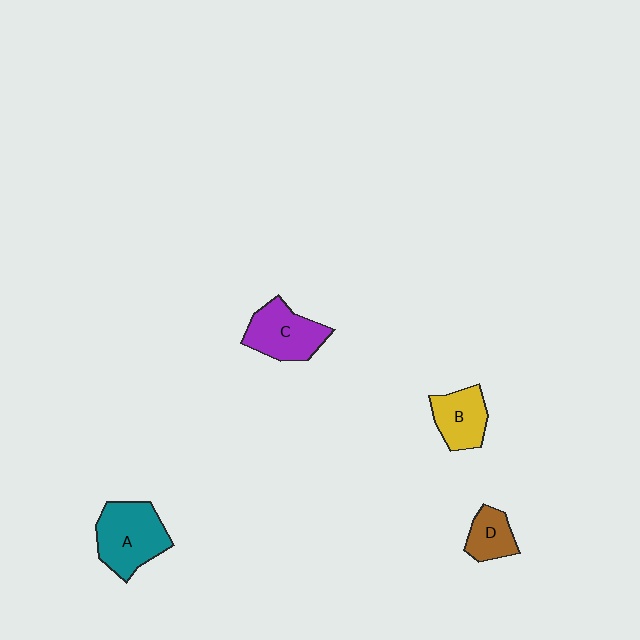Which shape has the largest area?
Shape A (teal).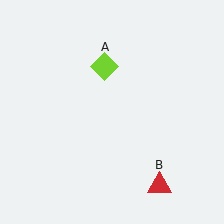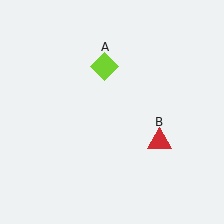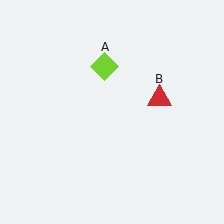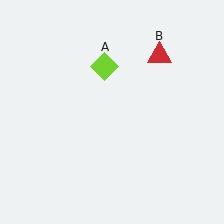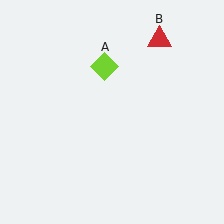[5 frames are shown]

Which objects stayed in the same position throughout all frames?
Lime diamond (object A) remained stationary.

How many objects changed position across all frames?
1 object changed position: red triangle (object B).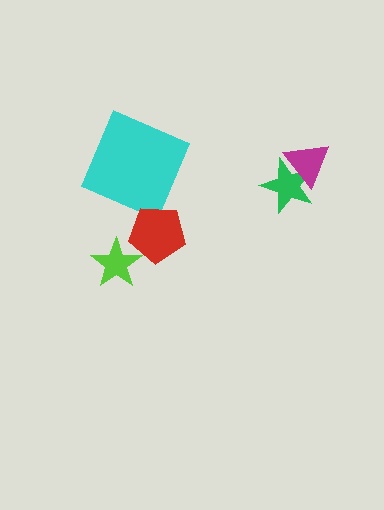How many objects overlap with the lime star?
1 object overlaps with the lime star.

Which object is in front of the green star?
The magenta triangle is in front of the green star.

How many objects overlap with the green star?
1 object overlaps with the green star.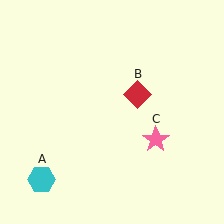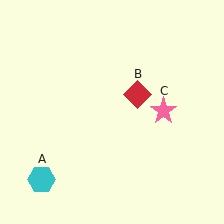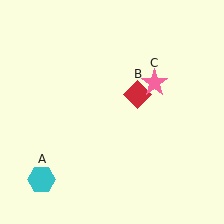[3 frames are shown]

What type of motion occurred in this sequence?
The pink star (object C) rotated counterclockwise around the center of the scene.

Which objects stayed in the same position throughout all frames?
Cyan hexagon (object A) and red diamond (object B) remained stationary.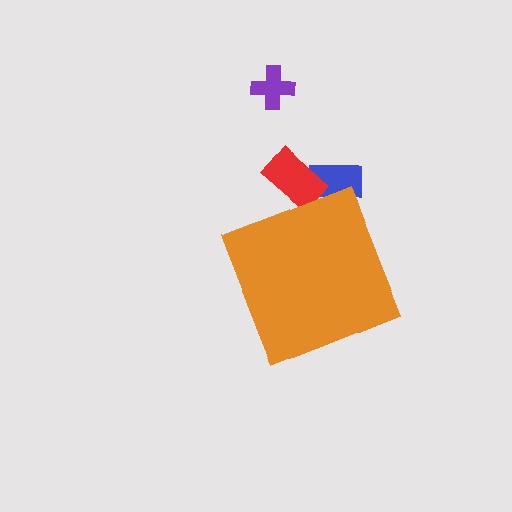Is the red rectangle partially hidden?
Yes, the red rectangle is partially hidden behind the orange diamond.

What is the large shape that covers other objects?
An orange diamond.